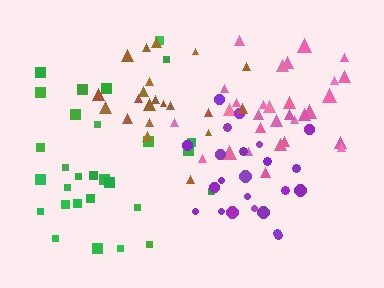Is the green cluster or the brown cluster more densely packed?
Brown.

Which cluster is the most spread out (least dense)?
Green.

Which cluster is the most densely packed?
Pink.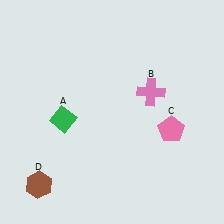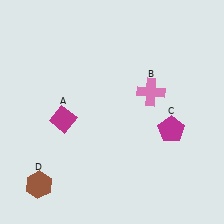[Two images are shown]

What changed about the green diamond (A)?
In Image 1, A is green. In Image 2, it changed to magenta.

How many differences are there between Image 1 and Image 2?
There are 2 differences between the two images.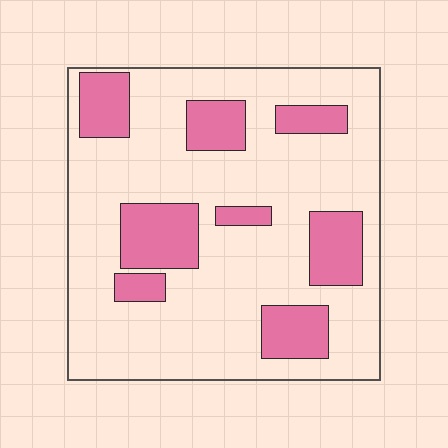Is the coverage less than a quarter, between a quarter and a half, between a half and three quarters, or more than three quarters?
Less than a quarter.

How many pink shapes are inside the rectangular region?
8.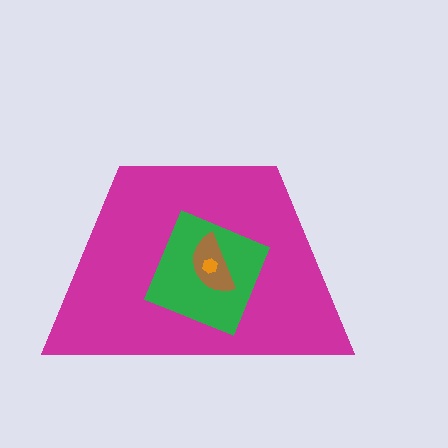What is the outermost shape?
The magenta trapezoid.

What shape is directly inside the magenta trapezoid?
The green diamond.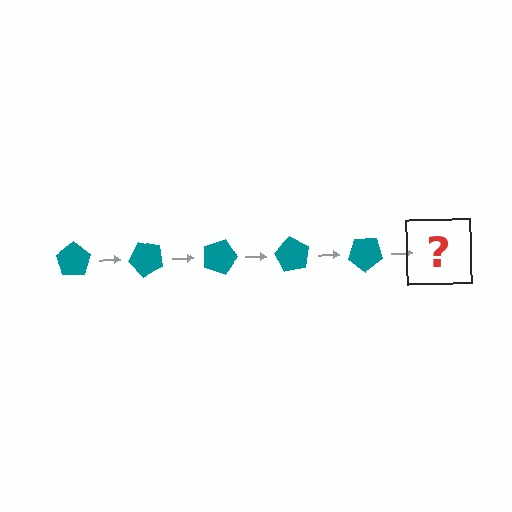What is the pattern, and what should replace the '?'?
The pattern is that the pentagon rotates 45 degrees each step. The '?' should be a teal pentagon rotated 225 degrees.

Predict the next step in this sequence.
The next step is a teal pentagon rotated 225 degrees.